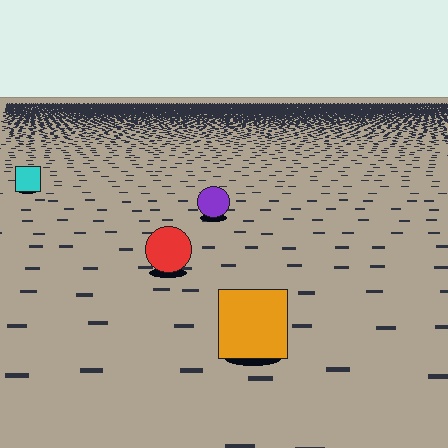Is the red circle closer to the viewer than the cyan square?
Yes. The red circle is closer — you can tell from the texture gradient: the ground texture is coarser near it.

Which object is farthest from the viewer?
The cyan square is farthest from the viewer. It appears smaller and the ground texture around it is denser.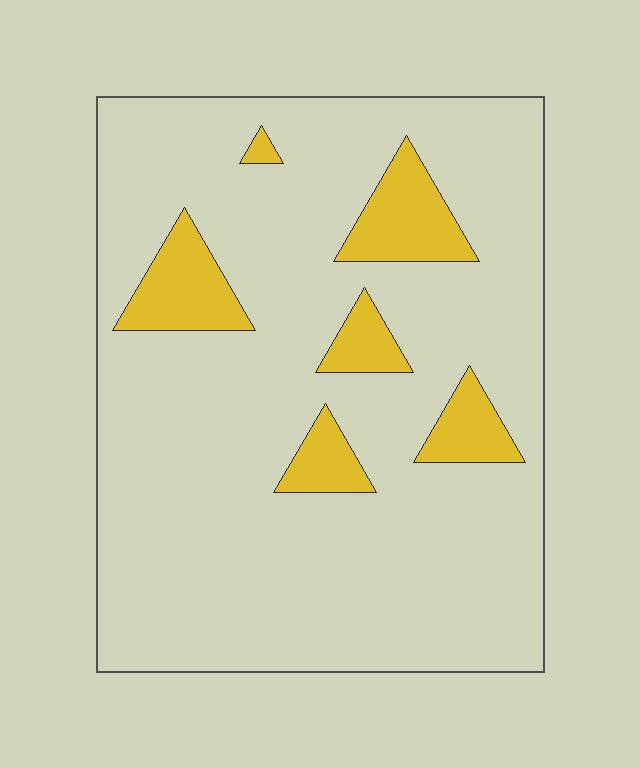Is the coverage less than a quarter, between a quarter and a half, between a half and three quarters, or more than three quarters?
Less than a quarter.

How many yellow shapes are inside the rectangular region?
6.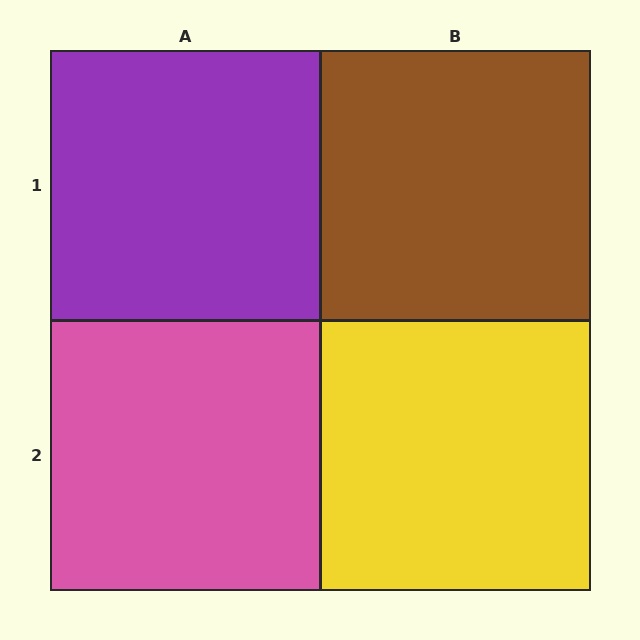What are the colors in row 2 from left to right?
Pink, yellow.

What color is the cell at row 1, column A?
Purple.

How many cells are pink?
1 cell is pink.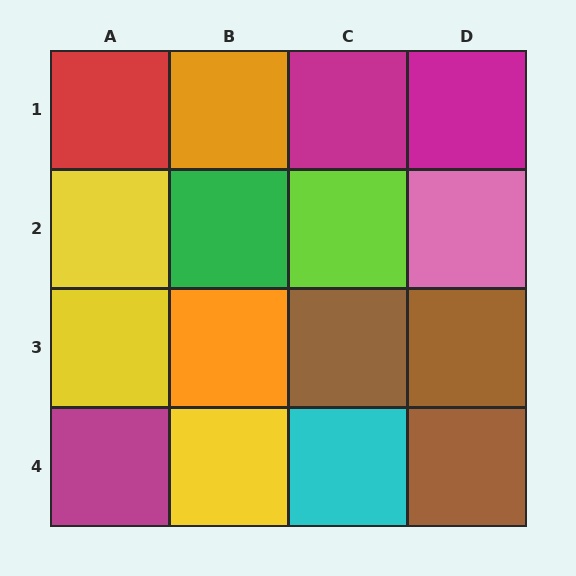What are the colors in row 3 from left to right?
Yellow, orange, brown, brown.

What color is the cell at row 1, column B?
Orange.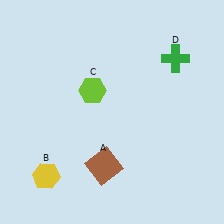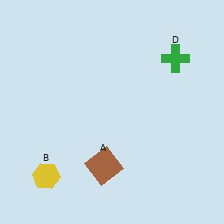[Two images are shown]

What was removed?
The lime hexagon (C) was removed in Image 2.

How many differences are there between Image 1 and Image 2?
There is 1 difference between the two images.